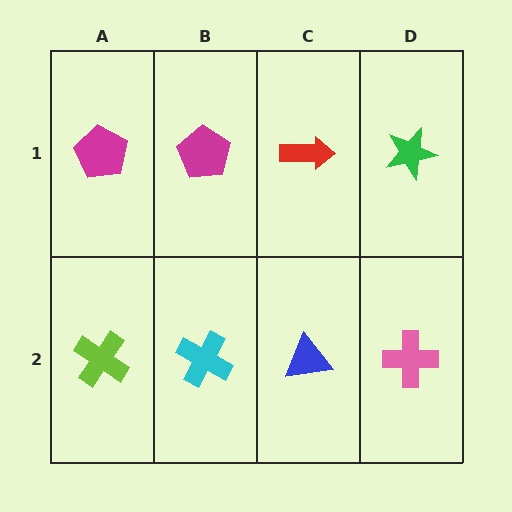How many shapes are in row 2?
4 shapes.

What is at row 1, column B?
A magenta pentagon.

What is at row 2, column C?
A blue triangle.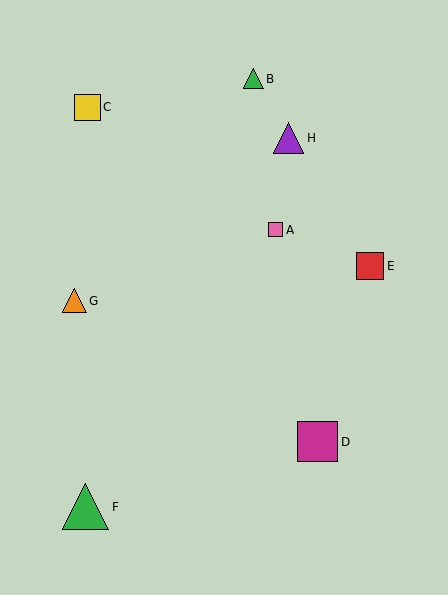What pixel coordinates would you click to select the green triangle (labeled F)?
Click at (86, 507) to select the green triangle F.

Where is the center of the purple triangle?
The center of the purple triangle is at (289, 138).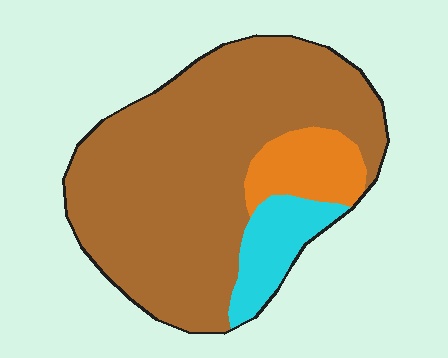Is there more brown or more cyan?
Brown.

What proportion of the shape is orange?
Orange takes up about one eighth (1/8) of the shape.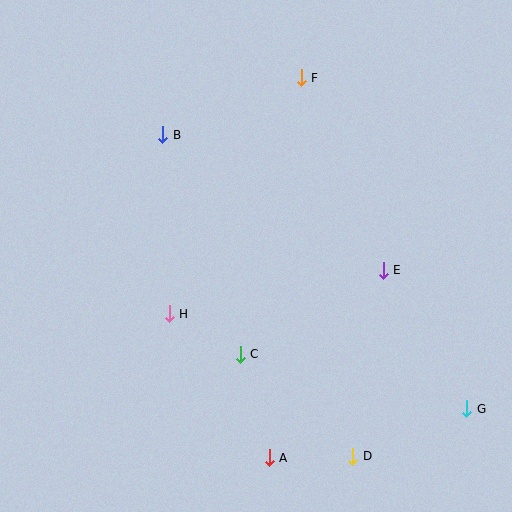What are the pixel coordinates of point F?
Point F is at (301, 78).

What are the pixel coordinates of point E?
Point E is at (383, 270).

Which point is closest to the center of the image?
Point C at (240, 354) is closest to the center.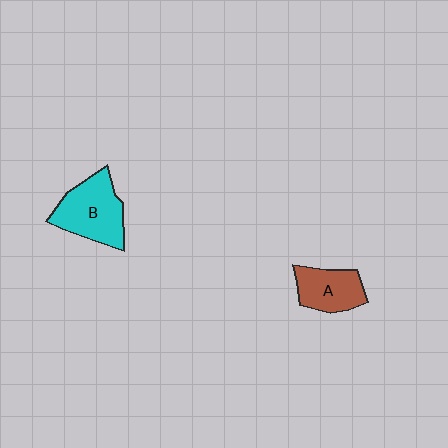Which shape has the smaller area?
Shape A (brown).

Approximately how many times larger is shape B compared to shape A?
Approximately 1.4 times.